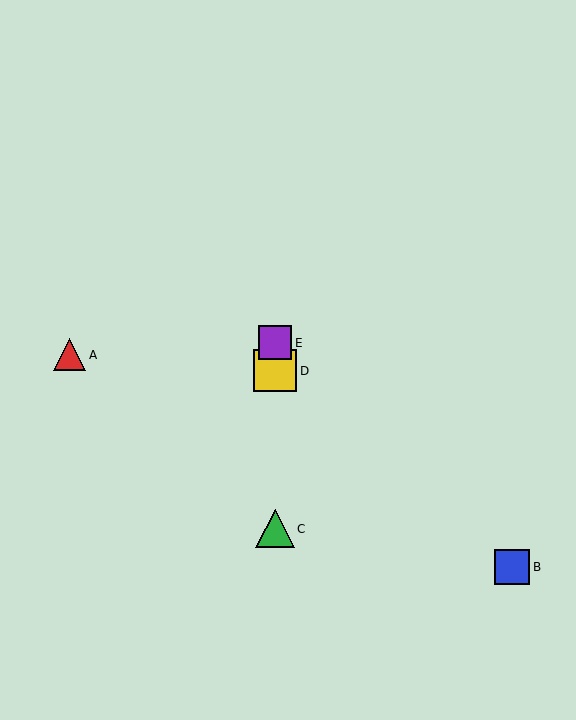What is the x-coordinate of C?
Object C is at x≈275.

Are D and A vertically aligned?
No, D is at x≈275 and A is at x≈69.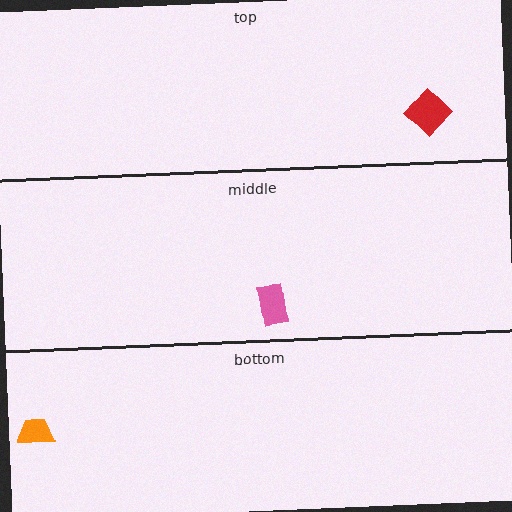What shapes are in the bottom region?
The orange trapezoid.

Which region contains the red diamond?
The top region.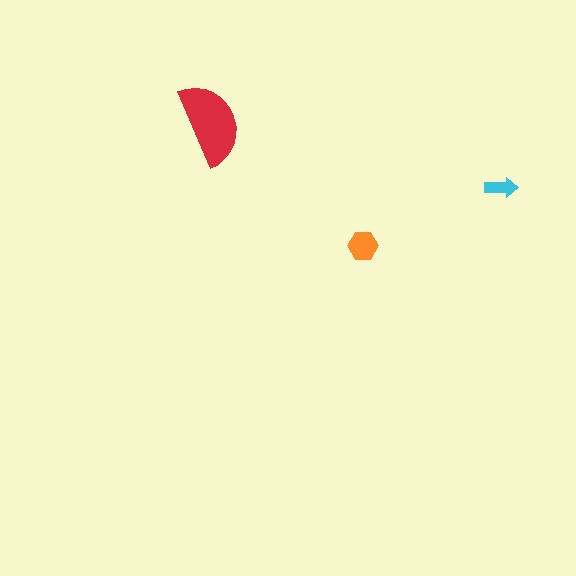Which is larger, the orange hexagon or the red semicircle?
The red semicircle.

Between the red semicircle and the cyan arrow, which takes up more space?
The red semicircle.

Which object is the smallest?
The cyan arrow.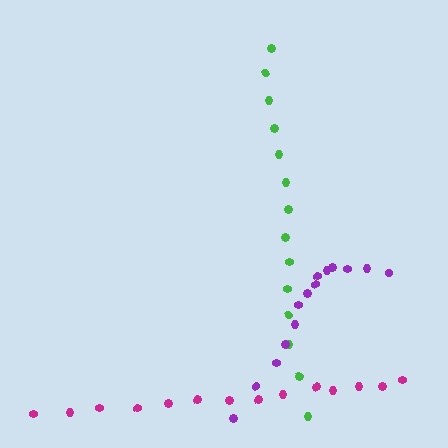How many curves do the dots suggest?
There are 3 distinct paths.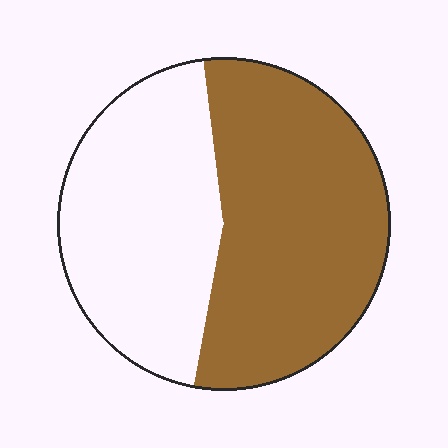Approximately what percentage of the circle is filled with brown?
Approximately 55%.